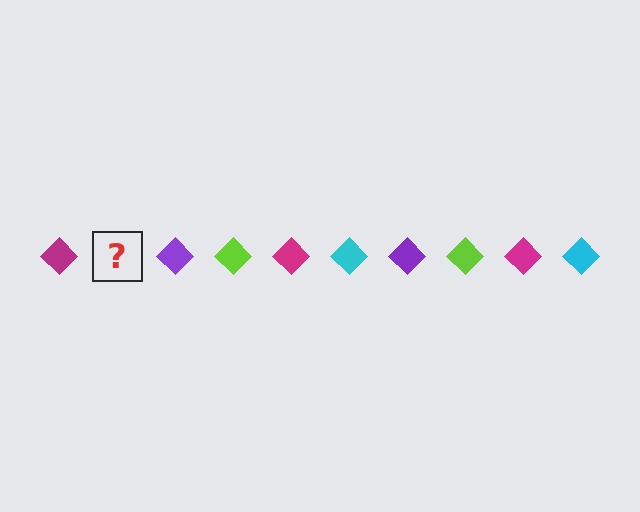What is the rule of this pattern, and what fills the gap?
The rule is that the pattern cycles through magenta, cyan, purple, lime diamonds. The gap should be filled with a cyan diamond.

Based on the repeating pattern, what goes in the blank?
The blank should be a cyan diamond.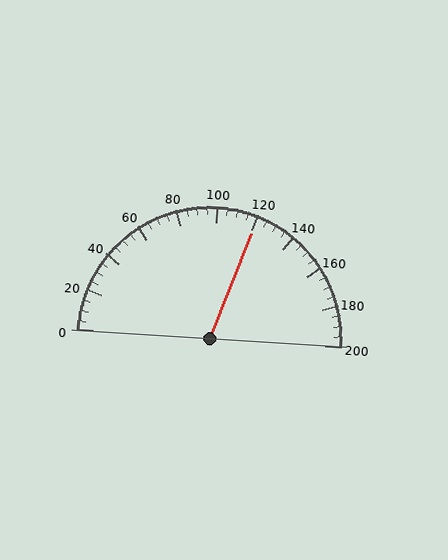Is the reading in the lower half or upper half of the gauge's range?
The reading is in the upper half of the range (0 to 200).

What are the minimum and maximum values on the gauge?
The gauge ranges from 0 to 200.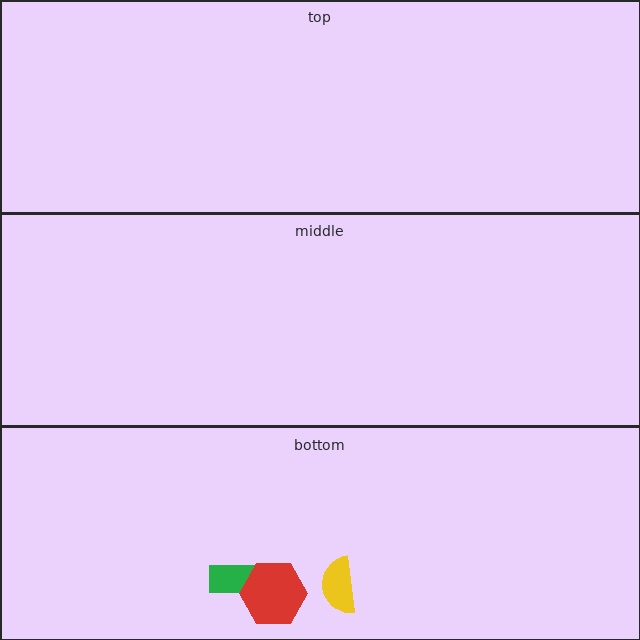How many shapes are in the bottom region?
3.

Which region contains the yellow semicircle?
The bottom region.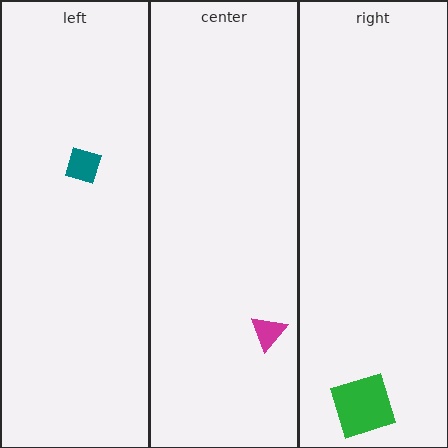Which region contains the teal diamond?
The left region.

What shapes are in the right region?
The green square.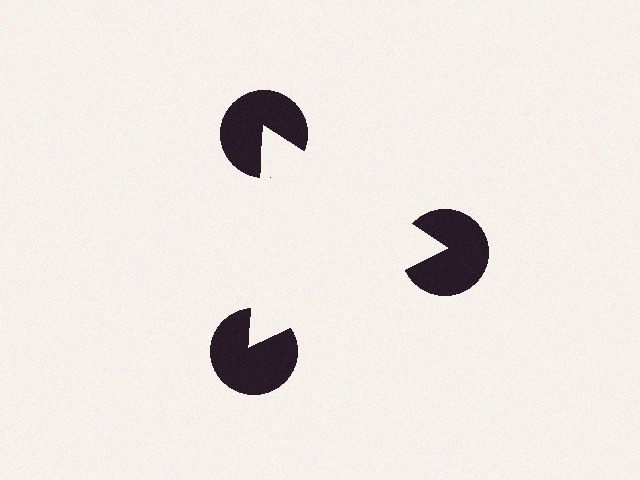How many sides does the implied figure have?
3 sides.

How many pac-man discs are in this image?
There are 3 — one at each vertex of the illusory triangle.